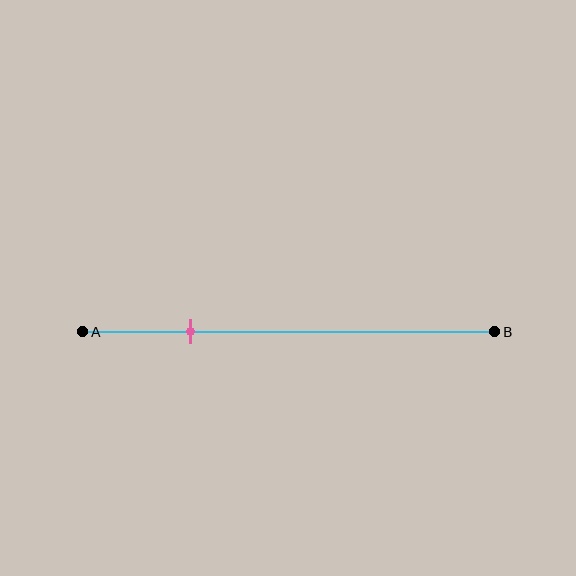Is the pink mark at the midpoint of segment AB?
No, the mark is at about 25% from A, not at the 50% midpoint.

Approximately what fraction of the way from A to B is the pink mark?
The pink mark is approximately 25% of the way from A to B.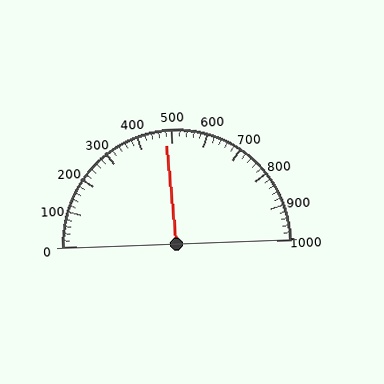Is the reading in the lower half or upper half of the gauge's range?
The reading is in the lower half of the range (0 to 1000).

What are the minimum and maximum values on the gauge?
The gauge ranges from 0 to 1000.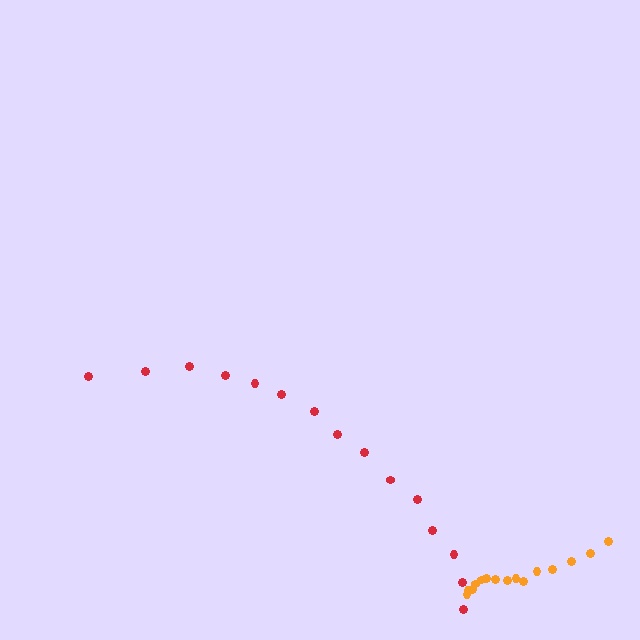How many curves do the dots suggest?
There are 2 distinct paths.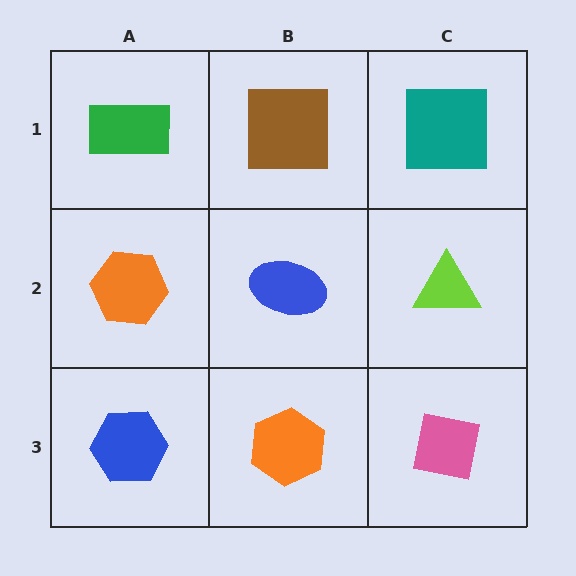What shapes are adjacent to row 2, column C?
A teal square (row 1, column C), a pink square (row 3, column C), a blue ellipse (row 2, column B).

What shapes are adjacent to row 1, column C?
A lime triangle (row 2, column C), a brown square (row 1, column B).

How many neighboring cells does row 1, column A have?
2.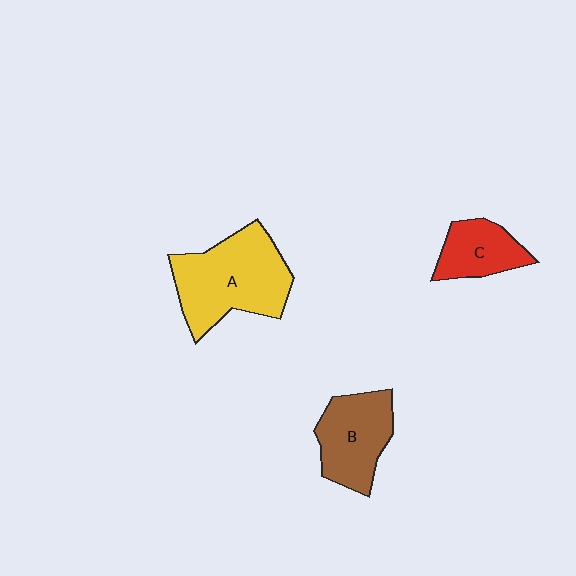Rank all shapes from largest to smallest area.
From largest to smallest: A (yellow), B (brown), C (red).